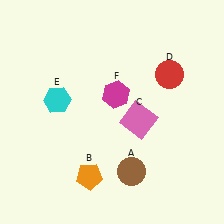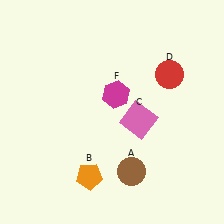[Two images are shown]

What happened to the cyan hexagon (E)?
The cyan hexagon (E) was removed in Image 2. It was in the top-left area of Image 1.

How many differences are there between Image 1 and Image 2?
There is 1 difference between the two images.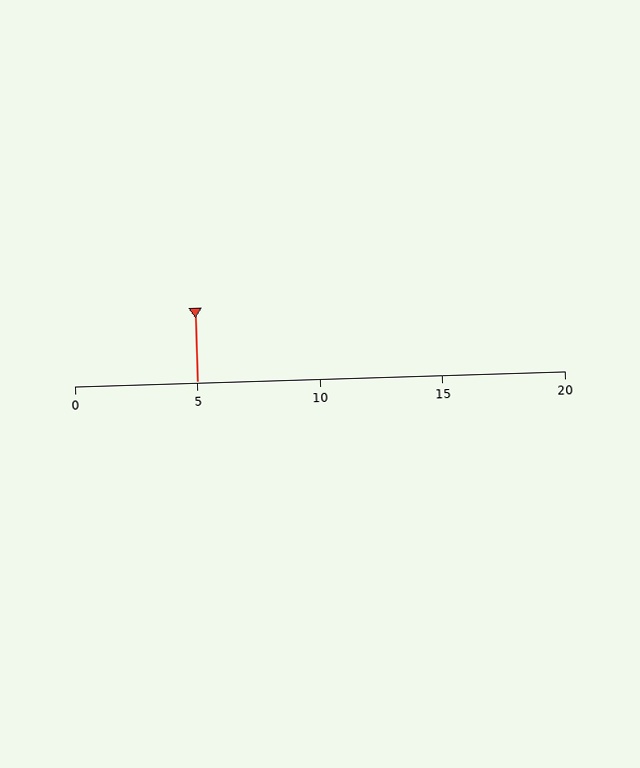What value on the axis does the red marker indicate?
The marker indicates approximately 5.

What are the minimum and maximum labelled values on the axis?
The axis runs from 0 to 20.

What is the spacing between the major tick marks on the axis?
The major ticks are spaced 5 apart.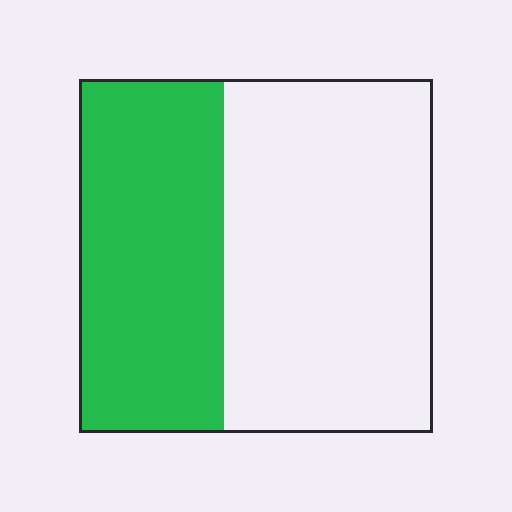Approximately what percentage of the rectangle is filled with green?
Approximately 40%.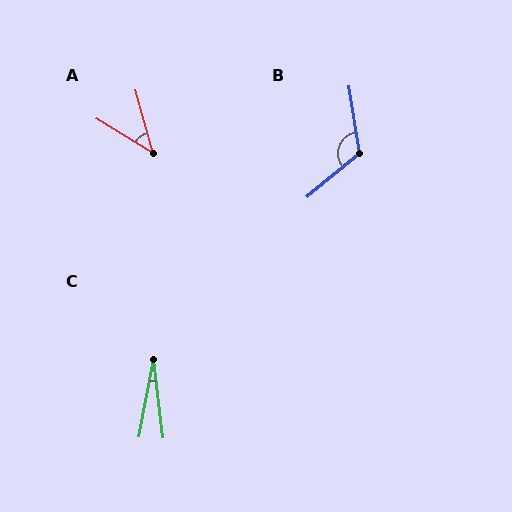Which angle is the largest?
B, at approximately 121 degrees.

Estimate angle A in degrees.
Approximately 43 degrees.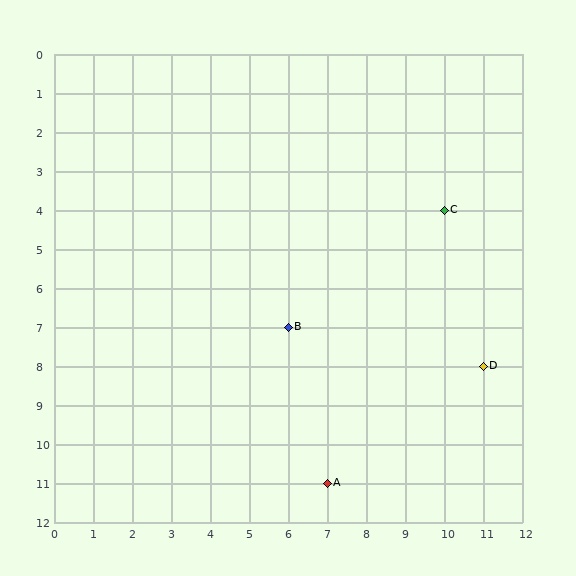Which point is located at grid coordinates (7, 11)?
Point A is at (7, 11).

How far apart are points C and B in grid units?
Points C and B are 4 columns and 3 rows apart (about 5.0 grid units diagonally).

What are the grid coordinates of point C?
Point C is at grid coordinates (10, 4).